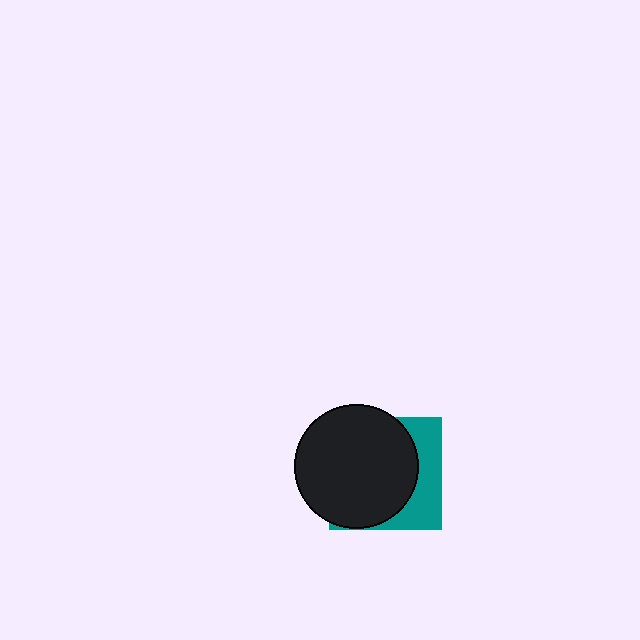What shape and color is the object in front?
The object in front is a black circle.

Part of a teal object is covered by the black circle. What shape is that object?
It is a square.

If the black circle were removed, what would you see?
You would see the complete teal square.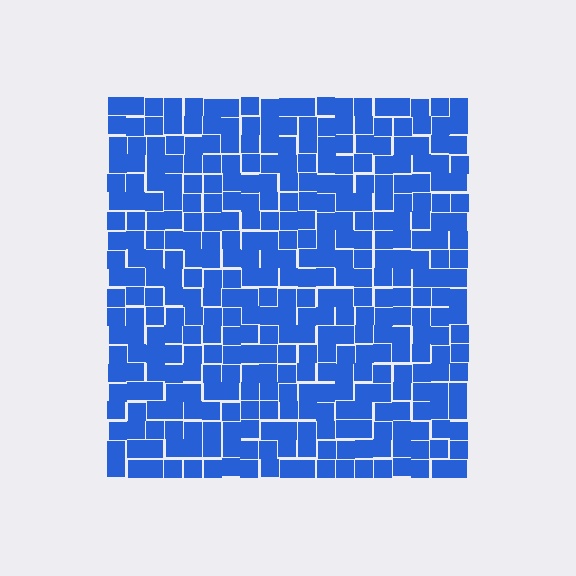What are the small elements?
The small elements are squares.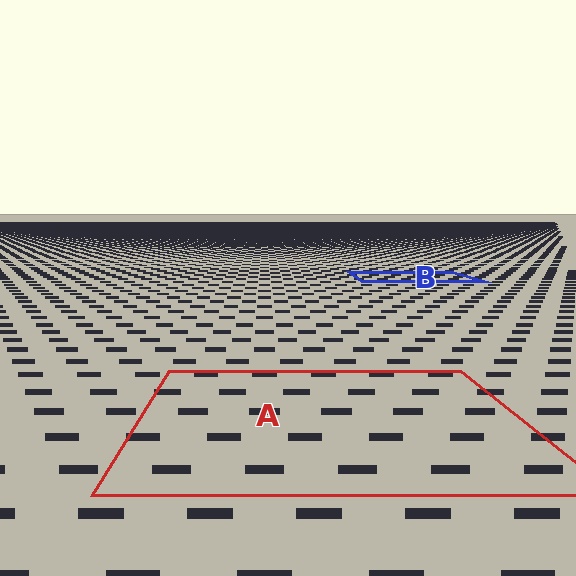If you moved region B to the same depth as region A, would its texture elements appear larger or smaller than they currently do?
They would appear larger. At a closer depth, the same texture elements are projected at a bigger on-screen size.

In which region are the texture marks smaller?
The texture marks are smaller in region B, because it is farther away.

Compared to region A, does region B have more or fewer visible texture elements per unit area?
Region B has more texture elements per unit area — they are packed more densely because it is farther away.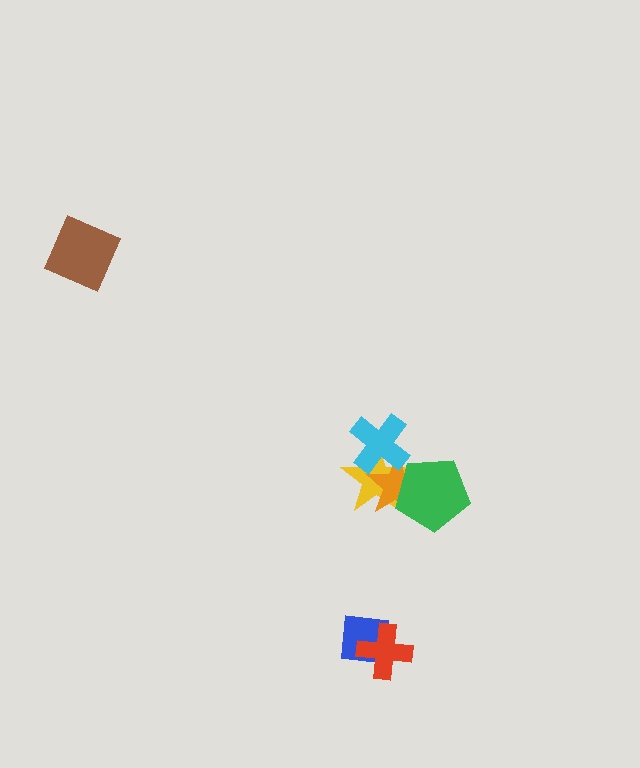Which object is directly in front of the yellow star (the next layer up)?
The orange star is directly in front of the yellow star.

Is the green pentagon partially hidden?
No, no other shape covers it.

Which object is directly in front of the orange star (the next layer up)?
The cyan cross is directly in front of the orange star.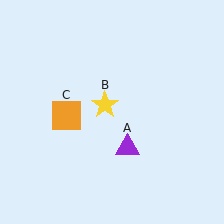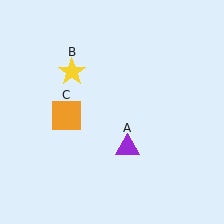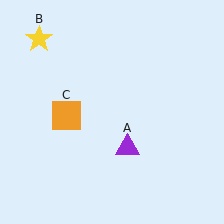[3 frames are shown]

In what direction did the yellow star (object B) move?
The yellow star (object B) moved up and to the left.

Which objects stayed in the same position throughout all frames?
Purple triangle (object A) and orange square (object C) remained stationary.